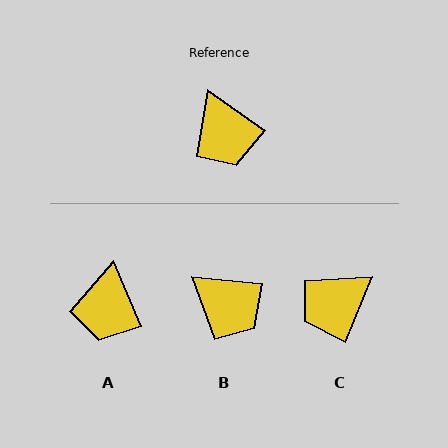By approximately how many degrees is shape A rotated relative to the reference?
Approximately 32 degrees clockwise.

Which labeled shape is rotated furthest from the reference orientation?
C, about 76 degrees away.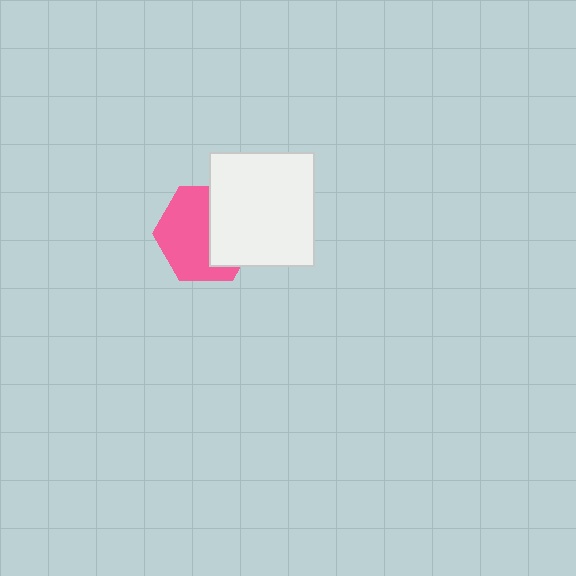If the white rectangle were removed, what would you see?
You would see the complete pink hexagon.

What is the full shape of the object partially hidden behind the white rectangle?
The partially hidden object is a pink hexagon.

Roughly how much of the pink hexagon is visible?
About half of it is visible (roughly 59%).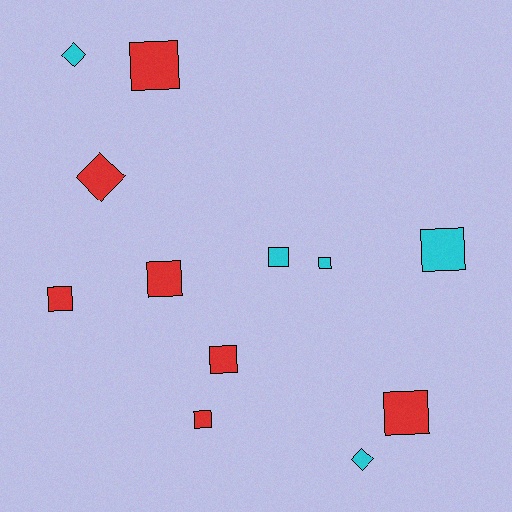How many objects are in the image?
There are 12 objects.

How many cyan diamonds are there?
There are 2 cyan diamonds.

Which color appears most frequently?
Red, with 7 objects.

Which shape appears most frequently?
Square, with 9 objects.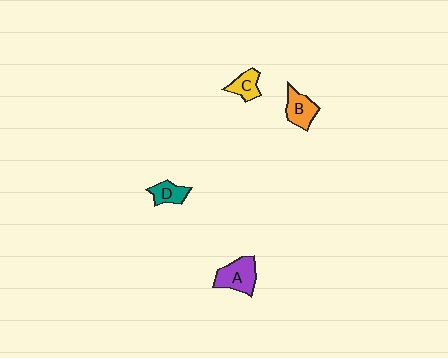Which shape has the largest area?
Shape A (purple).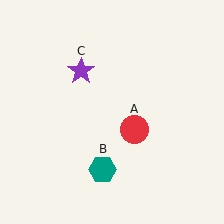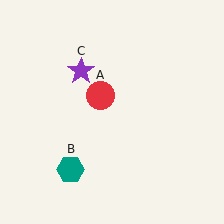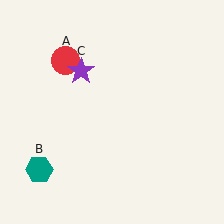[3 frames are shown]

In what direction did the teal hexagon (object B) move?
The teal hexagon (object B) moved left.